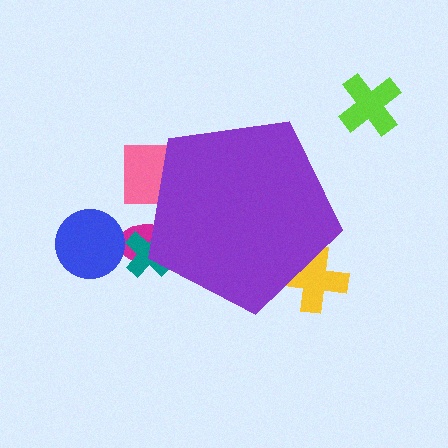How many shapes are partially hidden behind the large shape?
4 shapes are partially hidden.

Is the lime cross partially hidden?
No, the lime cross is fully visible.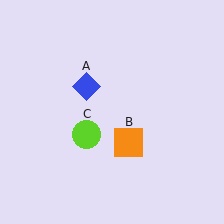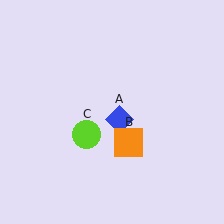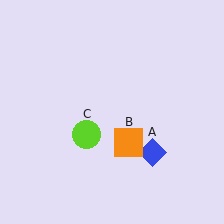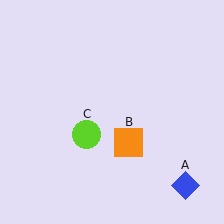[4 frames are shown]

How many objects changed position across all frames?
1 object changed position: blue diamond (object A).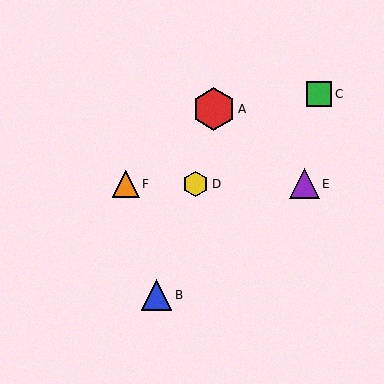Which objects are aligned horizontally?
Objects D, E, F are aligned horizontally.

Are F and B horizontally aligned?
No, F is at y≈184 and B is at y≈295.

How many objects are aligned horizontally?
3 objects (D, E, F) are aligned horizontally.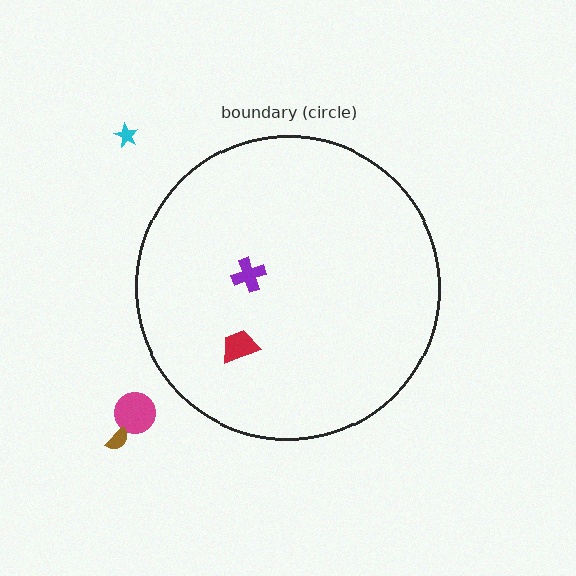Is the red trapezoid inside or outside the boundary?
Inside.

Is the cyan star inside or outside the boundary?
Outside.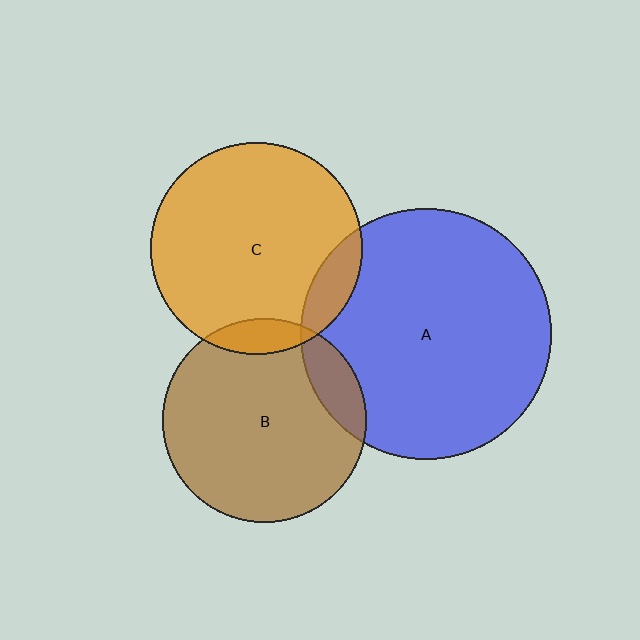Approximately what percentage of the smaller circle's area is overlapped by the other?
Approximately 10%.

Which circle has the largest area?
Circle A (blue).